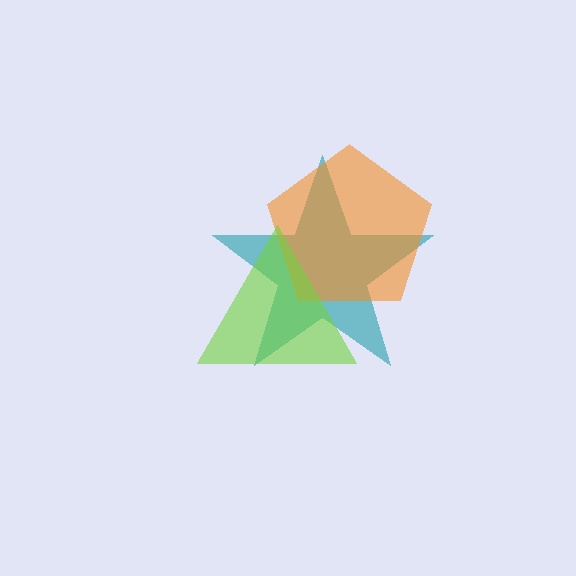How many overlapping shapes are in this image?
There are 3 overlapping shapes in the image.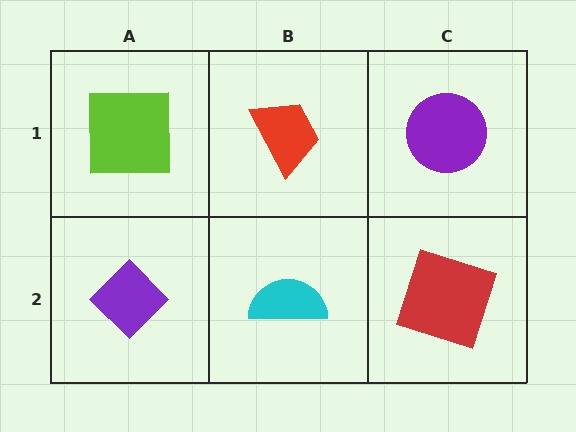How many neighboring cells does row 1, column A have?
2.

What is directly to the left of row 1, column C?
A red trapezoid.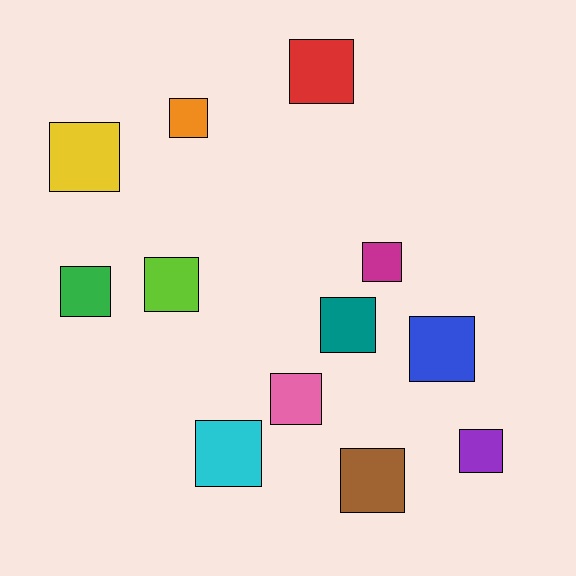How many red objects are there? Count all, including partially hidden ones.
There is 1 red object.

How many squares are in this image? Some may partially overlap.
There are 12 squares.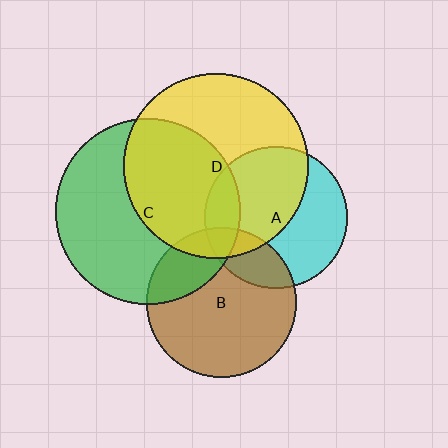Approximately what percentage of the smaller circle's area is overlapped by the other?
Approximately 15%.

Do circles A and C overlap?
Yes.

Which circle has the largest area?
Circle C (green).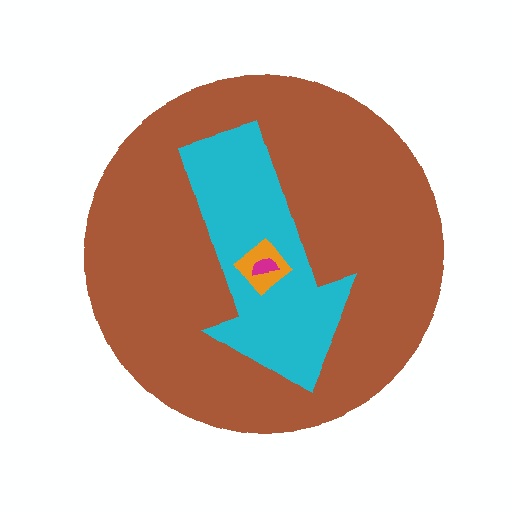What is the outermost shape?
The brown circle.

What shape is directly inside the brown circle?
The cyan arrow.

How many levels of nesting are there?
4.